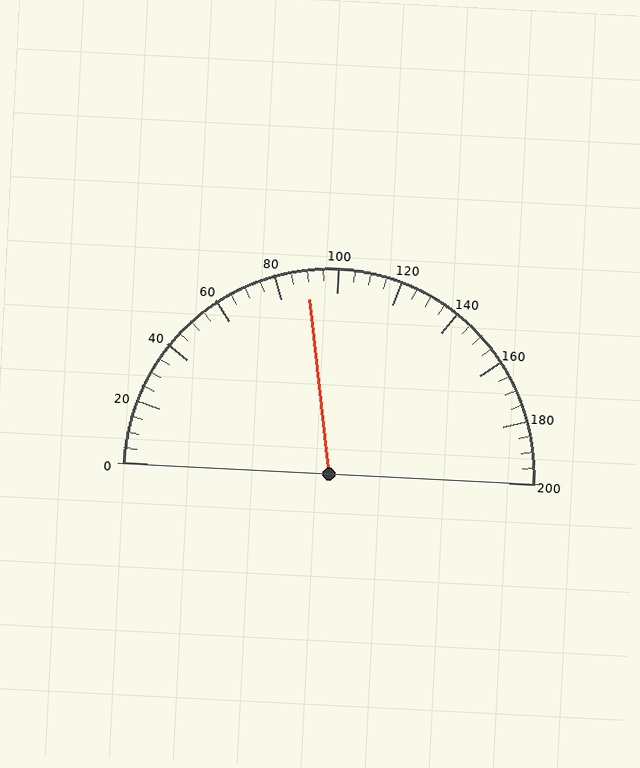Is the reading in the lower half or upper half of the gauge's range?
The reading is in the lower half of the range (0 to 200).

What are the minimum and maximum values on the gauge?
The gauge ranges from 0 to 200.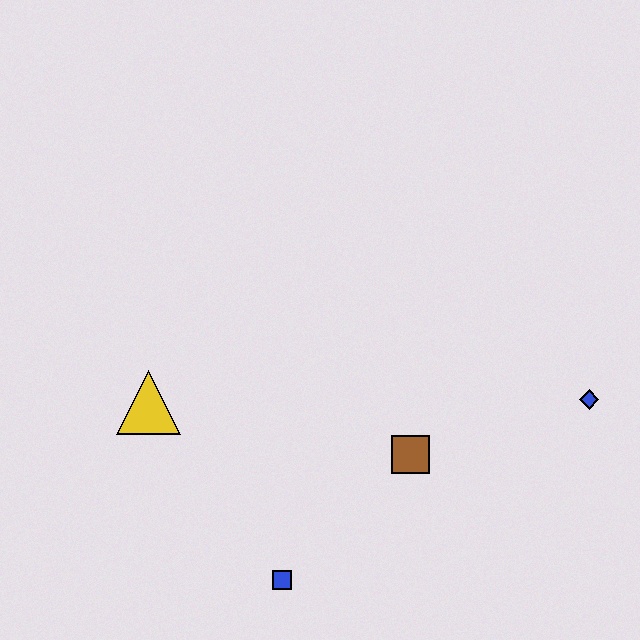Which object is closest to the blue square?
The brown square is closest to the blue square.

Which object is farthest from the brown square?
The yellow triangle is farthest from the brown square.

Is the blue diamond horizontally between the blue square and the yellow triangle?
No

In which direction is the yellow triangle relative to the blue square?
The yellow triangle is above the blue square.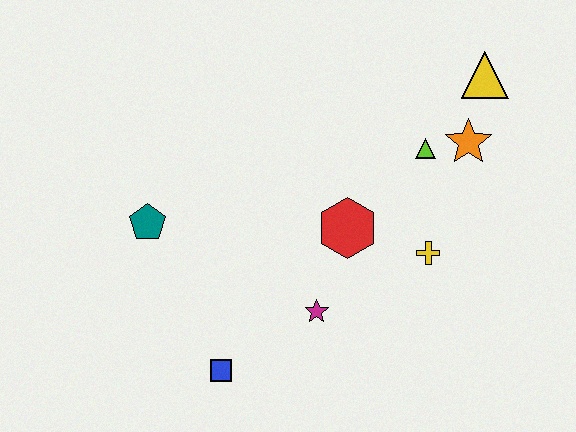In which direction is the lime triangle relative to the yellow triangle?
The lime triangle is below the yellow triangle.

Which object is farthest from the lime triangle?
The blue square is farthest from the lime triangle.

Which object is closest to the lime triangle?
The orange star is closest to the lime triangle.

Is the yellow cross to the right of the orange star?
No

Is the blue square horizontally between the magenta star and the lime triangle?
No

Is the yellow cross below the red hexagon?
Yes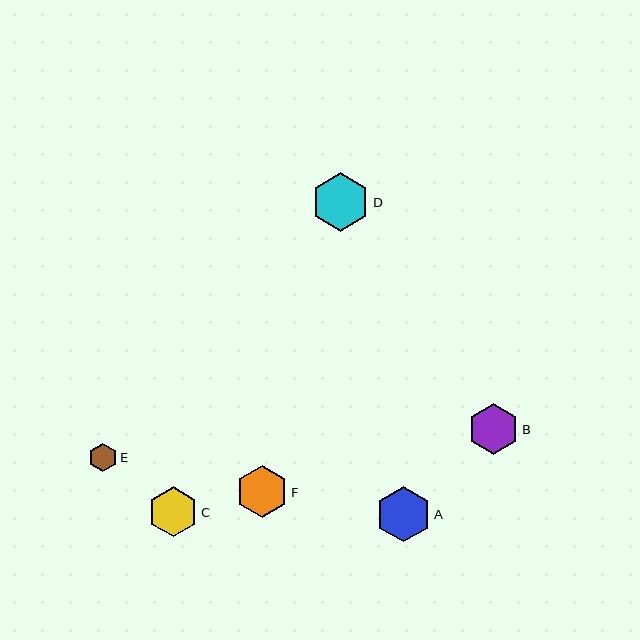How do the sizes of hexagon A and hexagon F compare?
Hexagon A and hexagon F are approximately the same size.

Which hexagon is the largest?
Hexagon D is the largest with a size of approximately 59 pixels.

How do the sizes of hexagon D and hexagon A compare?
Hexagon D and hexagon A are approximately the same size.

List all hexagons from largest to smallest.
From largest to smallest: D, A, F, B, C, E.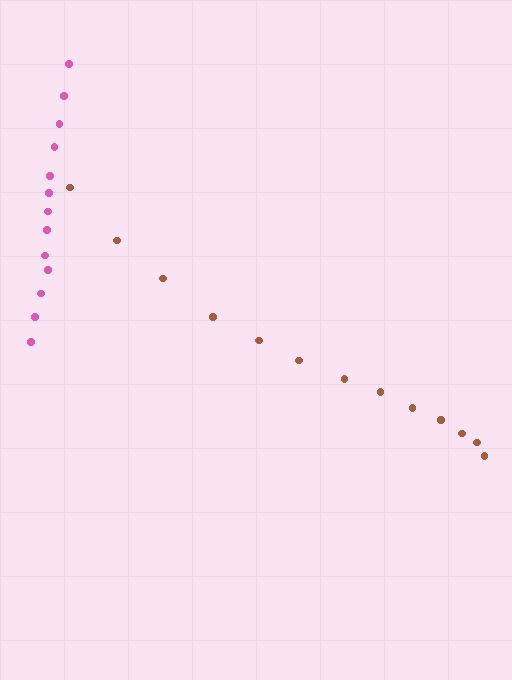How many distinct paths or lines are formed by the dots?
There are 2 distinct paths.